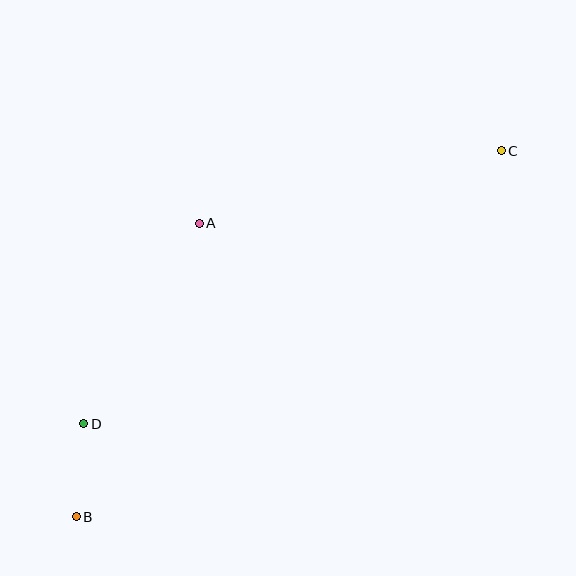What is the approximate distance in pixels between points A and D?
The distance between A and D is approximately 231 pixels.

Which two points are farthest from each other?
Points B and C are farthest from each other.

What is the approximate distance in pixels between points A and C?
The distance between A and C is approximately 310 pixels.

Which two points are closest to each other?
Points B and D are closest to each other.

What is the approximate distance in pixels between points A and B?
The distance between A and B is approximately 318 pixels.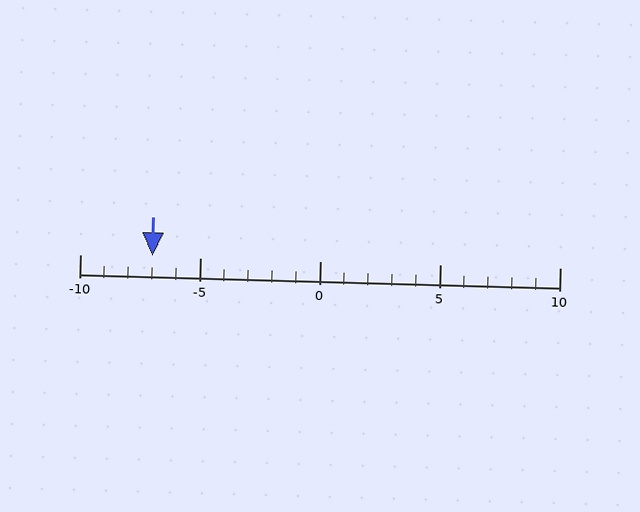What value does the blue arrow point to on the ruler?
The blue arrow points to approximately -7.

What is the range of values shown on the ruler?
The ruler shows values from -10 to 10.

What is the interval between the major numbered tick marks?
The major tick marks are spaced 5 units apart.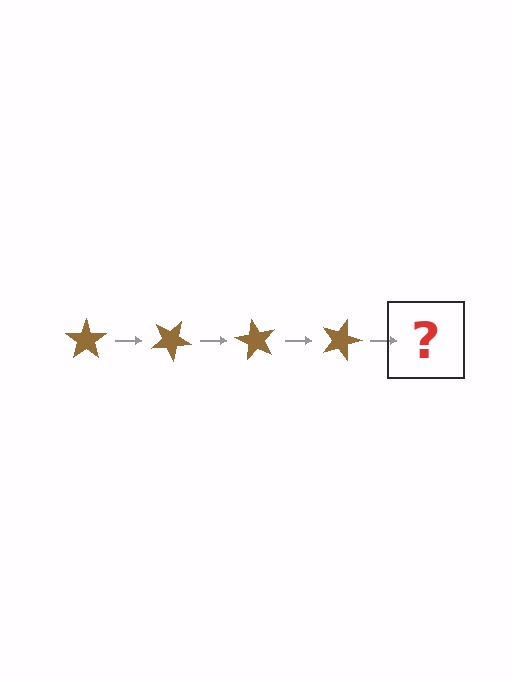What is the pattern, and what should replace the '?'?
The pattern is that the star rotates 30 degrees each step. The '?' should be a brown star rotated 120 degrees.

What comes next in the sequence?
The next element should be a brown star rotated 120 degrees.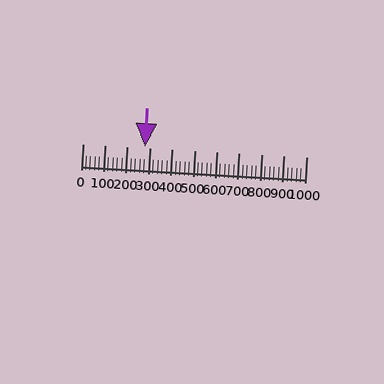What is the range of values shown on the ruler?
The ruler shows values from 0 to 1000.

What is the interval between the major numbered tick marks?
The major tick marks are spaced 100 units apart.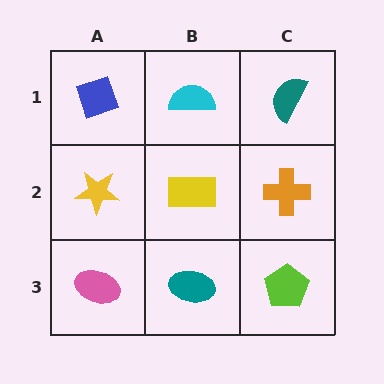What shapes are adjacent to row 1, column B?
A yellow rectangle (row 2, column B), a blue diamond (row 1, column A), a teal semicircle (row 1, column C).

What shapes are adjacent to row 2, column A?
A blue diamond (row 1, column A), a pink ellipse (row 3, column A), a yellow rectangle (row 2, column B).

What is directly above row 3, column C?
An orange cross.